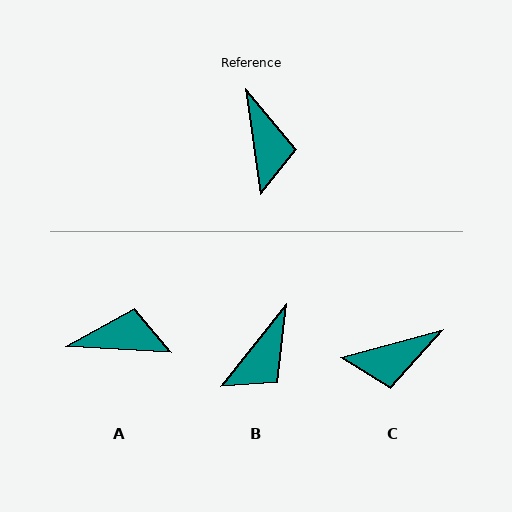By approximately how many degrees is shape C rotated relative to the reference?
Approximately 82 degrees clockwise.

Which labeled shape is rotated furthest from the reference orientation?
C, about 82 degrees away.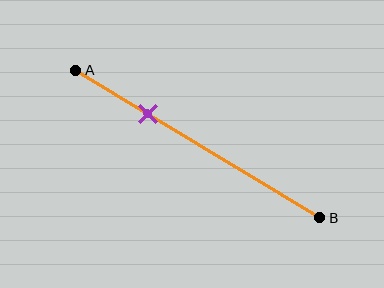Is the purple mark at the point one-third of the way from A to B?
No, the mark is at about 30% from A, not at the 33% one-third point.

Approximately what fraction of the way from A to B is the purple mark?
The purple mark is approximately 30% of the way from A to B.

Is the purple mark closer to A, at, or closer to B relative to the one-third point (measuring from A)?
The purple mark is closer to point A than the one-third point of segment AB.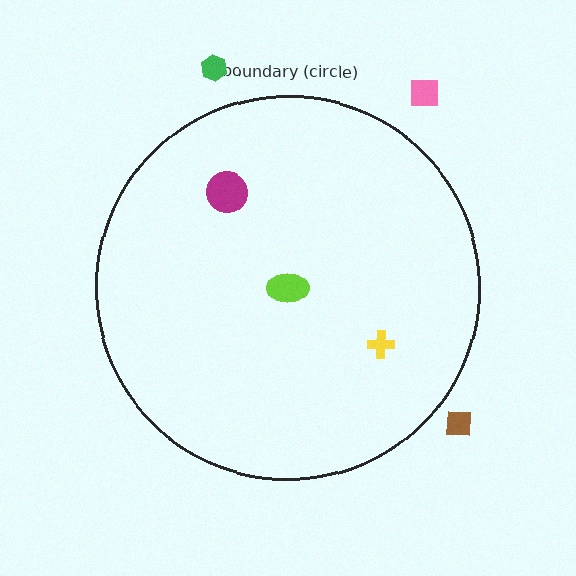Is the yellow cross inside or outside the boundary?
Inside.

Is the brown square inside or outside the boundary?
Outside.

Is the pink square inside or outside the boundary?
Outside.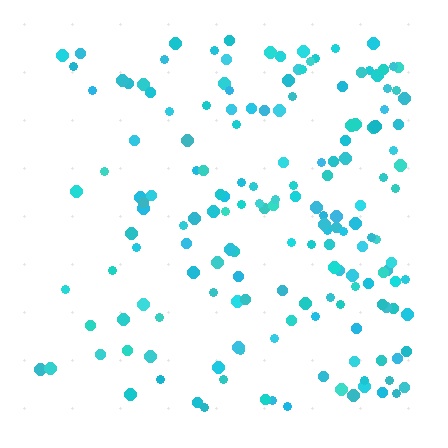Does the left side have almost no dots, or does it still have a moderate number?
Still a moderate number, just noticeably fewer than the right.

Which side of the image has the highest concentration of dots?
The right.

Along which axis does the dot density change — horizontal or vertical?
Horizontal.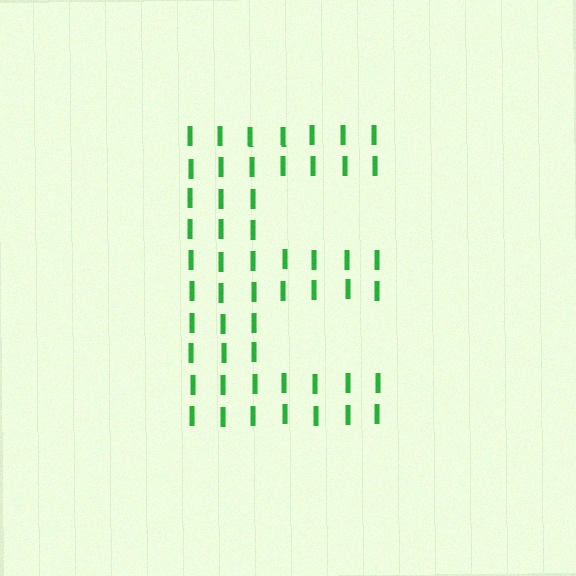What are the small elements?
The small elements are letter I's.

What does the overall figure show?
The overall figure shows the letter E.